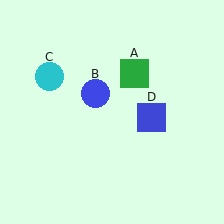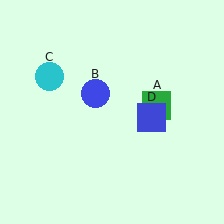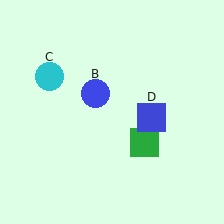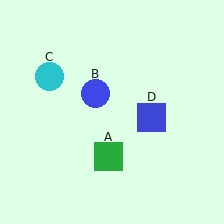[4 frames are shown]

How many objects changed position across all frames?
1 object changed position: green square (object A).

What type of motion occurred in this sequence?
The green square (object A) rotated clockwise around the center of the scene.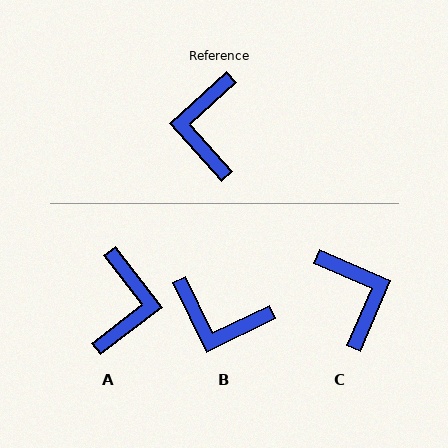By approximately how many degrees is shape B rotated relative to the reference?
Approximately 74 degrees counter-clockwise.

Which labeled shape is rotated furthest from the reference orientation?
A, about 175 degrees away.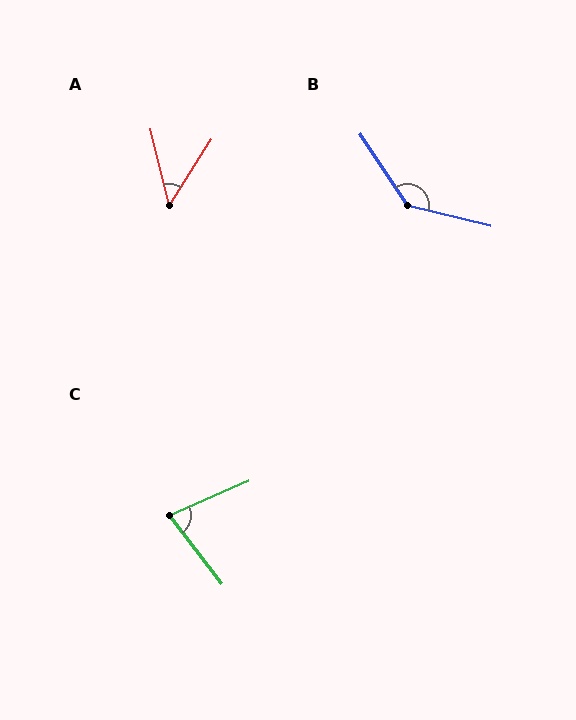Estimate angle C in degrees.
Approximately 76 degrees.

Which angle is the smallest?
A, at approximately 46 degrees.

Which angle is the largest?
B, at approximately 137 degrees.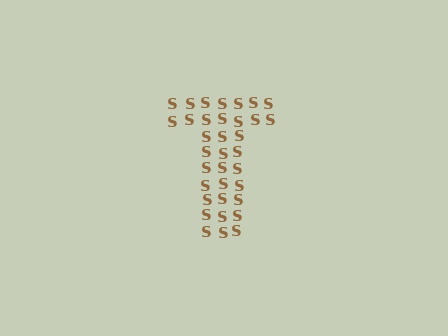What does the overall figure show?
The overall figure shows the letter T.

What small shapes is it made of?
It is made of small letter S's.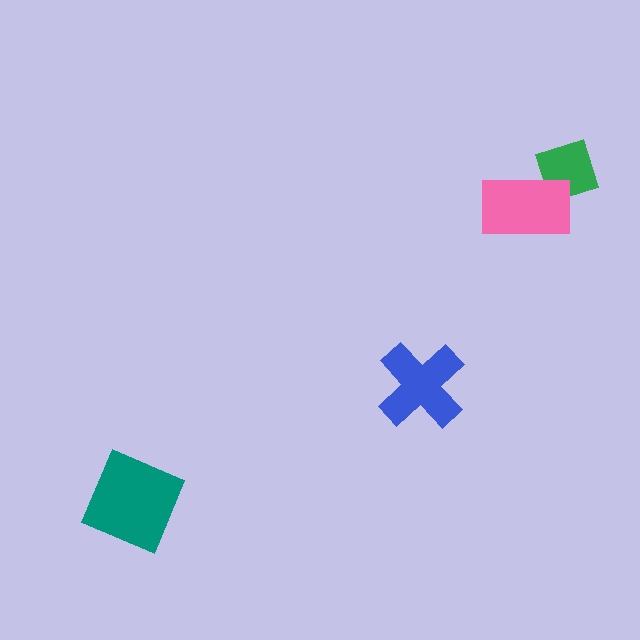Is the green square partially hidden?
Yes, it is partially covered by another shape.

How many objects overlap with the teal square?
0 objects overlap with the teal square.